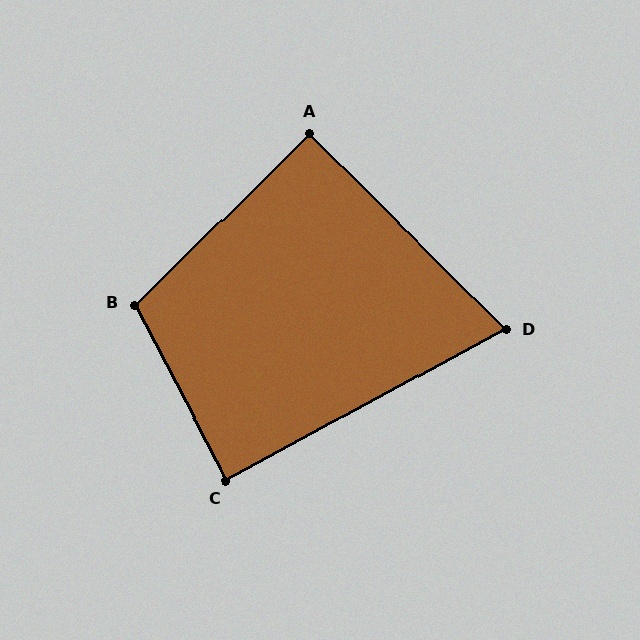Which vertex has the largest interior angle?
B, at approximately 107 degrees.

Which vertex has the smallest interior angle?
D, at approximately 73 degrees.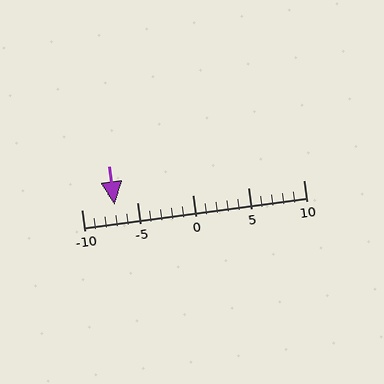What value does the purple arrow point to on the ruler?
The purple arrow points to approximately -7.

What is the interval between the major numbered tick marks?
The major tick marks are spaced 5 units apart.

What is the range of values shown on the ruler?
The ruler shows values from -10 to 10.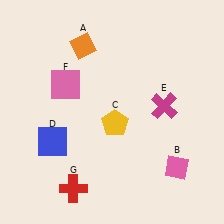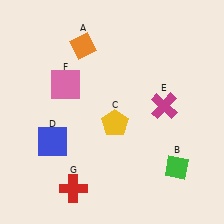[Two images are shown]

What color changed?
The diamond (B) changed from pink in Image 1 to green in Image 2.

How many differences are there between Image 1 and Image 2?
There is 1 difference between the two images.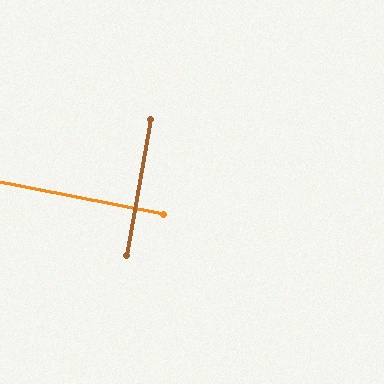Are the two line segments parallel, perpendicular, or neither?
Perpendicular — they meet at approximately 89°.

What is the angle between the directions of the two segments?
Approximately 89 degrees.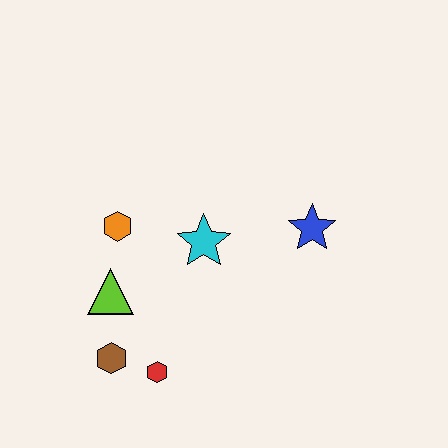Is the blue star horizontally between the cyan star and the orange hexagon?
No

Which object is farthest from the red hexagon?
The blue star is farthest from the red hexagon.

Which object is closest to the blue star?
The cyan star is closest to the blue star.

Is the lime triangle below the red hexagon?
No